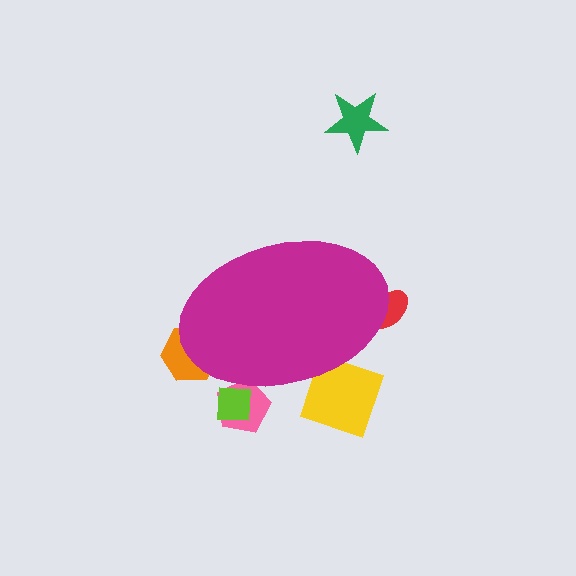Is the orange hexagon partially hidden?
Yes, the orange hexagon is partially hidden behind the magenta ellipse.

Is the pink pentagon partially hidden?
Yes, the pink pentagon is partially hidden behind the magenta ellipse.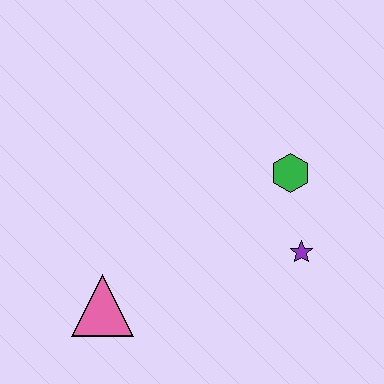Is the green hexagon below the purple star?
No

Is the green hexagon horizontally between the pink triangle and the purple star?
Yes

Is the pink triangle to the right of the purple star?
No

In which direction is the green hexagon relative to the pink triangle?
The green hexagon is to the right of the pink triangle.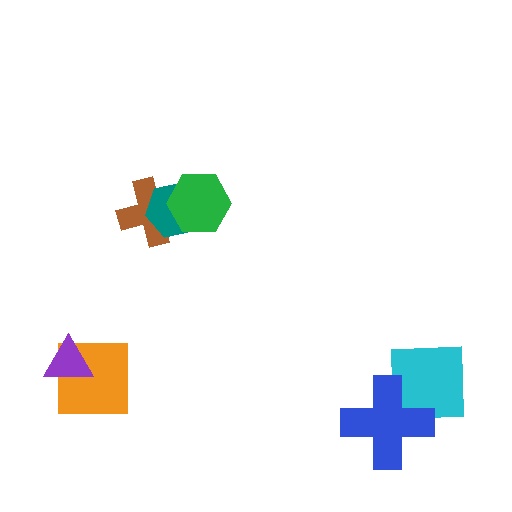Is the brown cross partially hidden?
Yes, it is partially covered by another shape.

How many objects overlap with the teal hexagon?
2 objects overlap with the teal hexagon.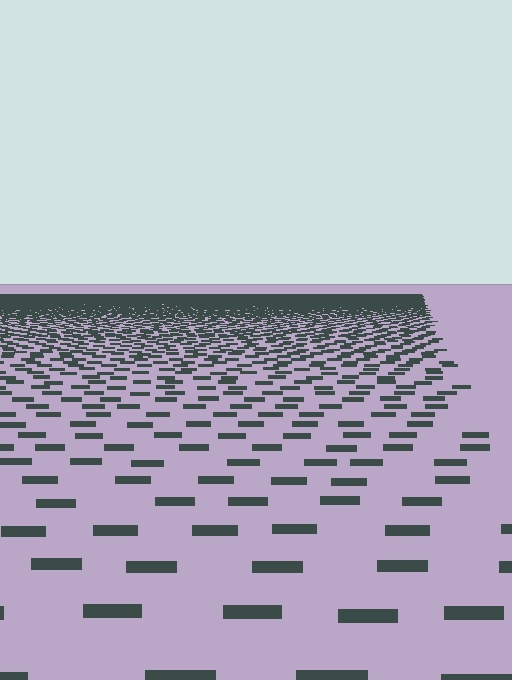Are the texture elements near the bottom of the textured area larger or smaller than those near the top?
Larger. Near the bottom, elements are closer to the viewer and appear at a bigger on-screen size.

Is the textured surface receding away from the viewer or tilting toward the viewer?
The surface is receding away from the viewer. Texture elements get smaller and denser toward the top.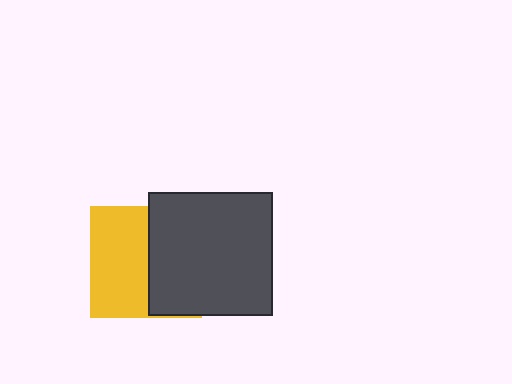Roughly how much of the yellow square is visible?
About half of it is visible (roughly 53%).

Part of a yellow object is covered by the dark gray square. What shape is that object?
It is a square.